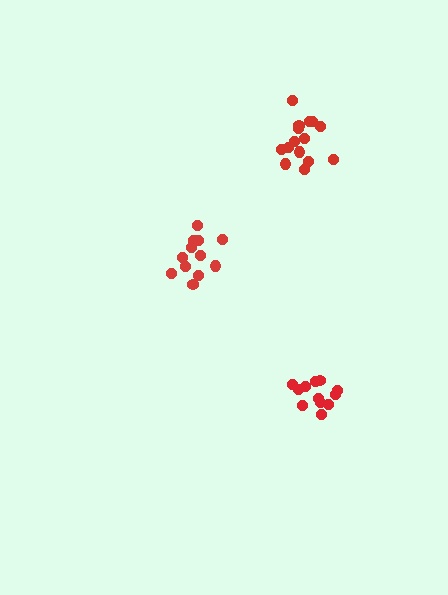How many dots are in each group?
Group 1: 12 dots, Group 2: 12 dots, Group 3: 15 dots (39 total).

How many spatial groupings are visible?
There are 3 spatial groupings.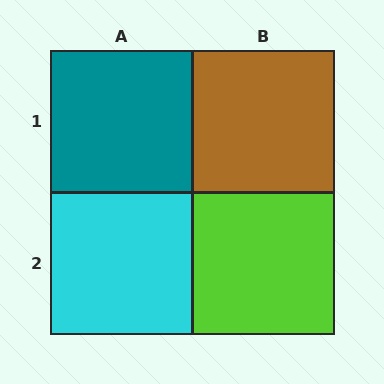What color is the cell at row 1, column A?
Teal.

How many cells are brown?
1 cell is brown.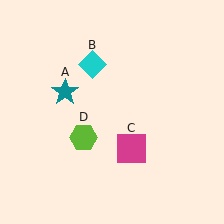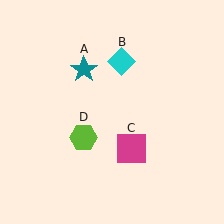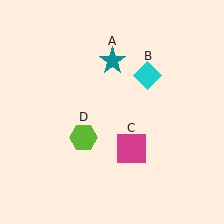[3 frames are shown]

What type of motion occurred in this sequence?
The teal star (object A), cyan diamond (object B) rotated clockwise around the center of the scene.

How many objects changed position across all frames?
2 objects changed position: teal star (object A), cyan diamond (object B).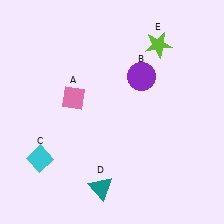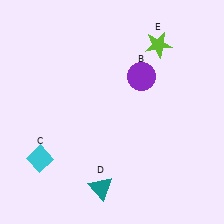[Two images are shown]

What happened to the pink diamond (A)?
The pink diamond (A) was removed in Image 2. It was in the top-left area of Image 1.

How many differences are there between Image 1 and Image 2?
There is 1 difference between the two images.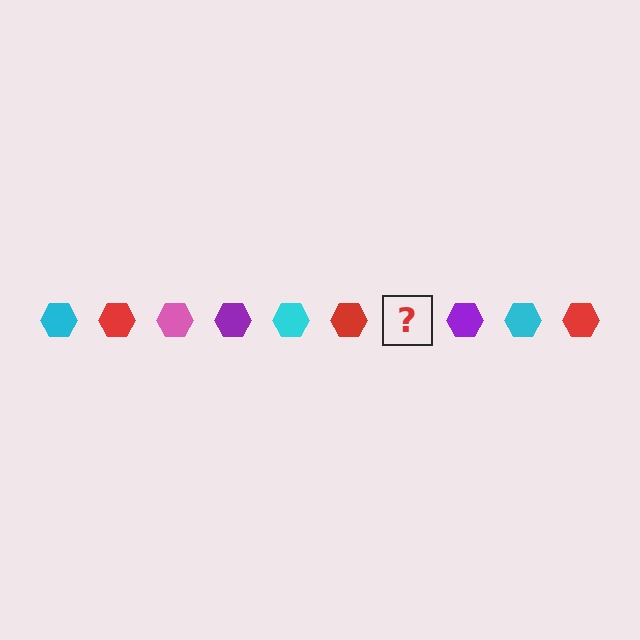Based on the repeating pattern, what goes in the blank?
The blank should be a pink hexagon.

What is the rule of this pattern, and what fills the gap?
The rule is that the pattern cycles through cyan, red, pink, purple hexagons. The gap should be filled with a pink hexagon.